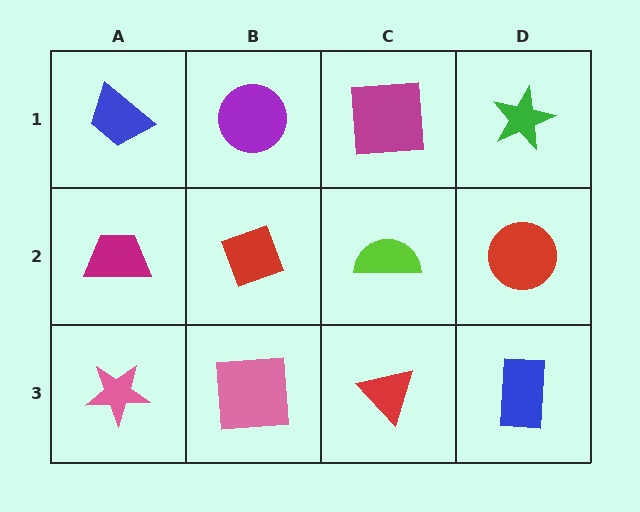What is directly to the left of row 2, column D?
A lime semicircle.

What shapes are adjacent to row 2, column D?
A green star (row 1, column D), a blue rectangle (row 3, column D), a lime semicircle (row 2, column C).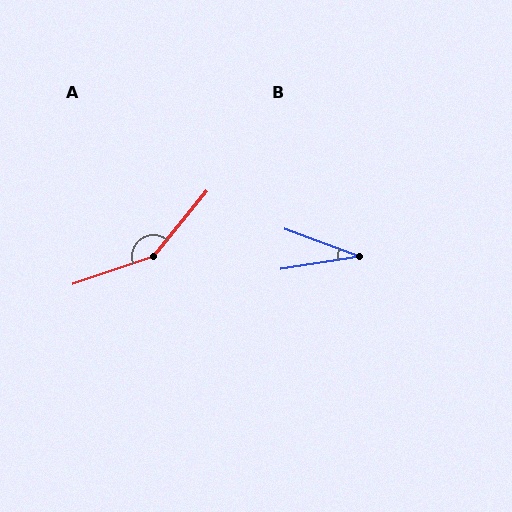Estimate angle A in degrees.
Approximately 148 degrees.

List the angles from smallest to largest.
B (29°), A (148°).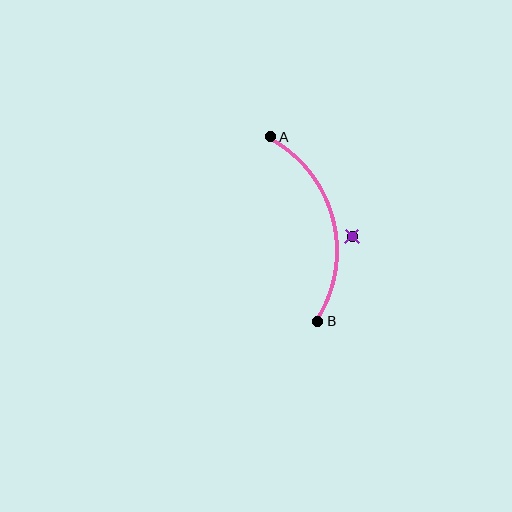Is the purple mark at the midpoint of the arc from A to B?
No — the purple mark does not lie on the arc at all. It sits slightly outside the curve.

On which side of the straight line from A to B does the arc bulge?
The arc bulges to the right of the straight line connecting A and B.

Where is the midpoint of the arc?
The arc midpoint is the point on the curve farthest from the straight line joining A and B. It sits to the right of that line.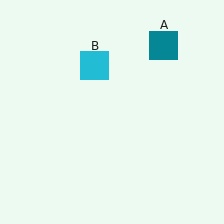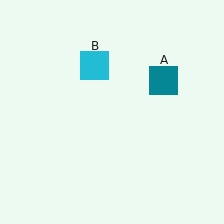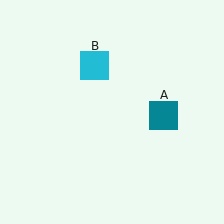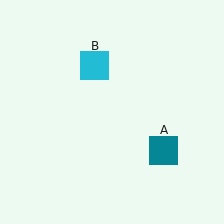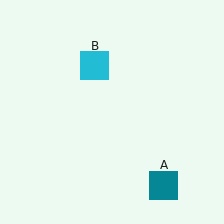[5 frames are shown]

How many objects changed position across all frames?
1 object changed position: teal square (object A).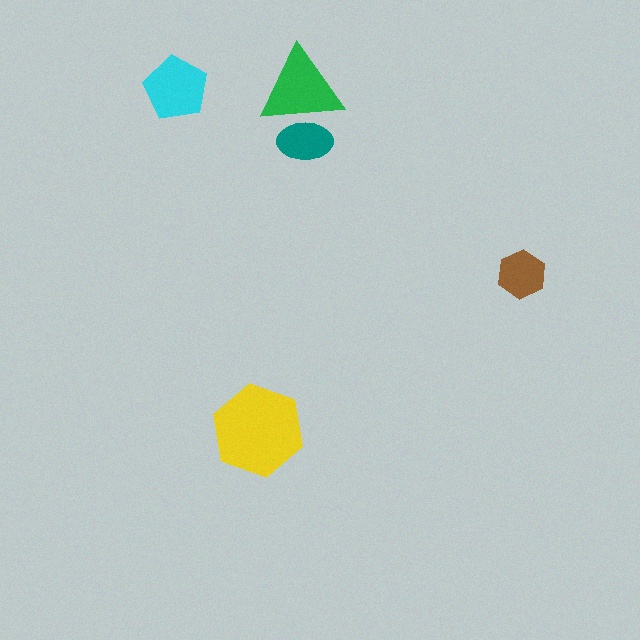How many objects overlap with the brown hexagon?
0 objects overlap with the brown hexagon.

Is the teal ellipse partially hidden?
Yes, it is partially covered by another shape.